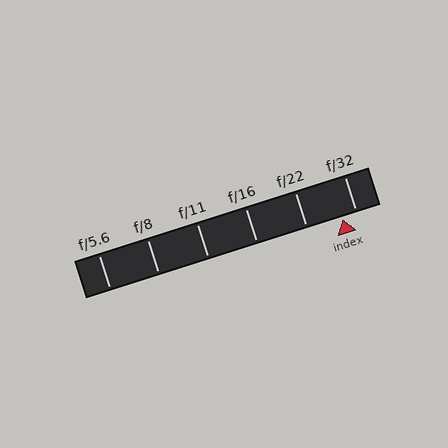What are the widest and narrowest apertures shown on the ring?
The widest aperture shown is f/5.6 and the narrowest is f/32.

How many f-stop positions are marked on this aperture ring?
There are 6 f-stop positions marked.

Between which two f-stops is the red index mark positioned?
The index mark is between f/22 and f/32.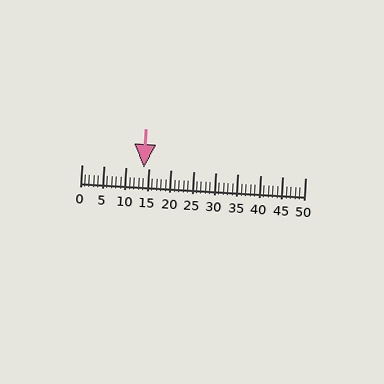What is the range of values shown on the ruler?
The ruler shows values from 0 to 50.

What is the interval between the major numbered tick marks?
The major tick marks are spaced 5 units apart.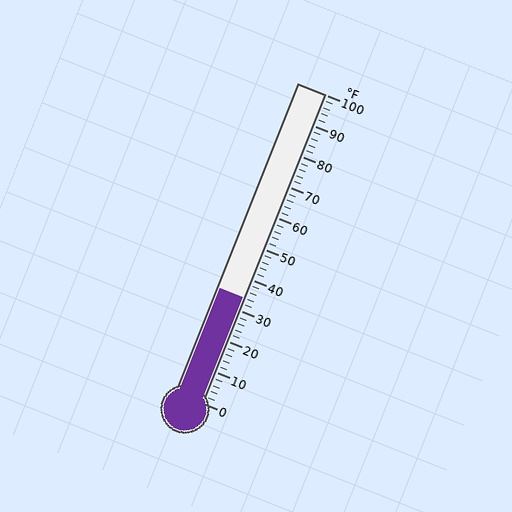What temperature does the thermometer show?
The thermometer shows approximately 34°F.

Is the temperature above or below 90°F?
The temperature is below 90°F.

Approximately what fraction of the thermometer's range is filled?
The thermometer is filled to approximately 35% of its range.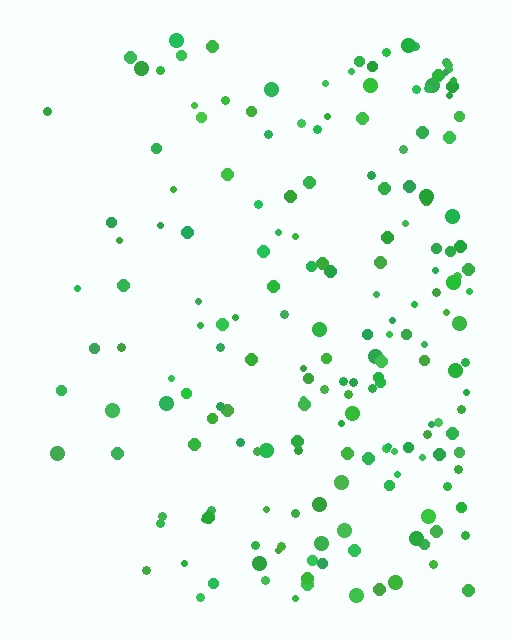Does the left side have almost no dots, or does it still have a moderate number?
Still a moderate number, just noticeably fewer than the right.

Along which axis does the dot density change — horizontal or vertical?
Horizontal.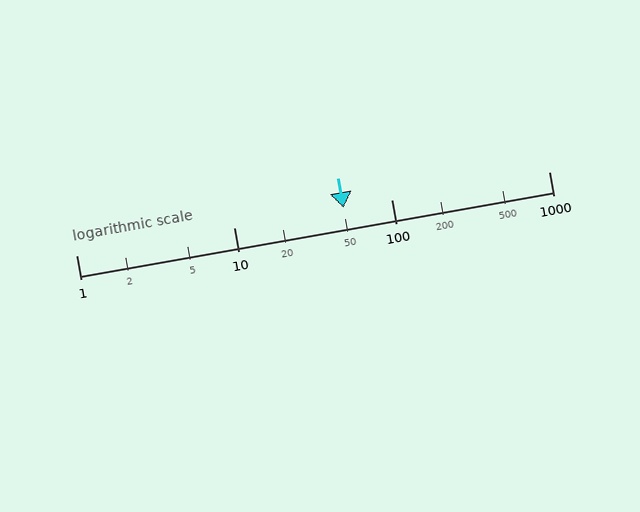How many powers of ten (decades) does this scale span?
The scale spans 3 decades, from 1 to 1000.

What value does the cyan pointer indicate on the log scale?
The pointer indicates approximately 50.